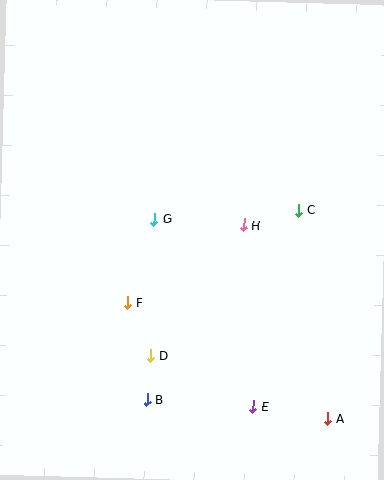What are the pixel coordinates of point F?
Point F is at (128, 302).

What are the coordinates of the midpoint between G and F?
The midpoint between G and F is at (141, 261).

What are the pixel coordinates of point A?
Point A is at (328, 419).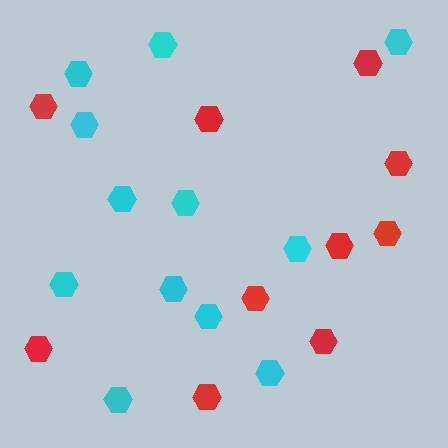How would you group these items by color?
There are 2 groups: one group of cyan hexagons (12) and one group of red hexagons (10).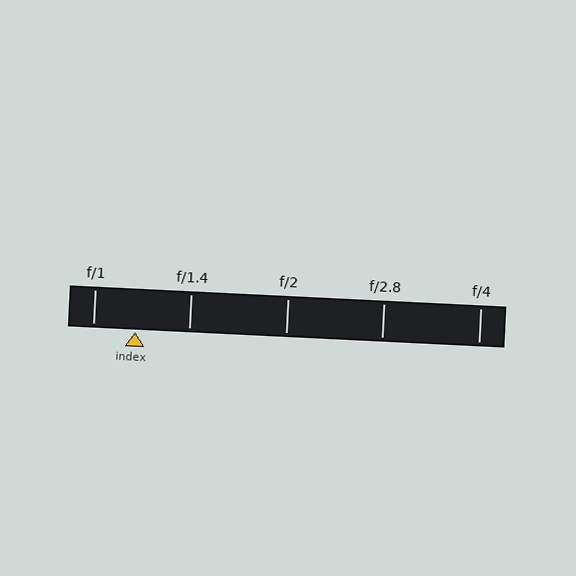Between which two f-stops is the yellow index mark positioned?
The index mark is between f/1 and f/1.4.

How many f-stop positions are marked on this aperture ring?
There are 5 f-stop positions marked.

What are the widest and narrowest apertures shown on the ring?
The widest aperture shown is f/1 and the narrowest is f/4.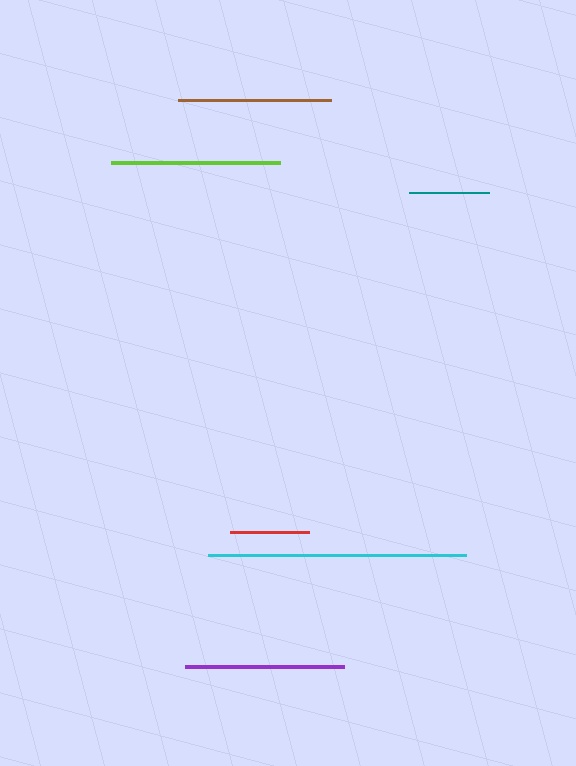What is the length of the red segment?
The red segment is approximately 78 pixels long.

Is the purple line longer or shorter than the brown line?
The purple line is longer than the brown line.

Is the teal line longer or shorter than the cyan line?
The cyan line is longer than the teal line.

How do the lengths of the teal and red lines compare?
The teal and red lines are approximately the same length.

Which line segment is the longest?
The cyan line is the longest at approximately 259 pixels.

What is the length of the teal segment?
The teal segment is approximately 80 pixels long.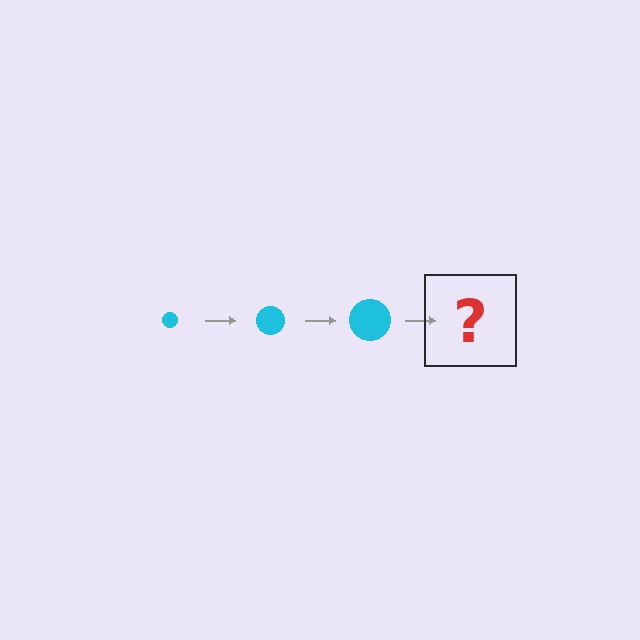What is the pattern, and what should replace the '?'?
The pattern is that the circle gets progressively larger each step. The '?' should be a cyan circle, larger than the previous one.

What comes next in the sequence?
The next element should be a cyan circle, larger than the previous one.